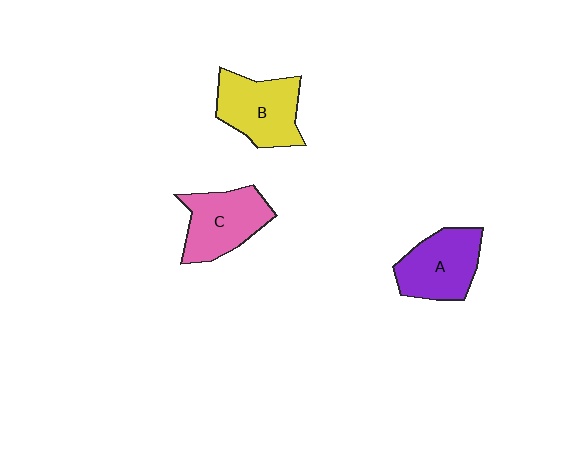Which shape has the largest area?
Shape B (yellow).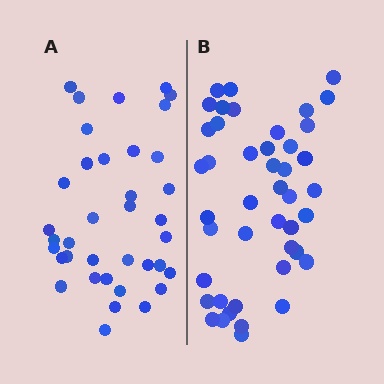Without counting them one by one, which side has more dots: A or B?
Region B (the right region) has more dots.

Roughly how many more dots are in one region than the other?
Region B has roughly 8 or so more dots than region A.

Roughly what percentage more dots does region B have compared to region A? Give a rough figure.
About 20% more.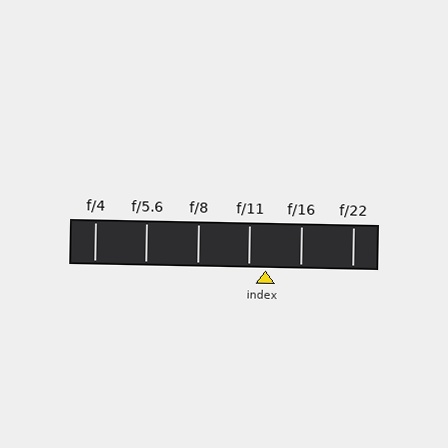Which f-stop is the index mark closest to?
The index mark is closest to f/11.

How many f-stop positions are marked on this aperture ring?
There are 6 f-stop positions marked.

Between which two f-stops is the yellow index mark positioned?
The index mark is between f/11 and f/16.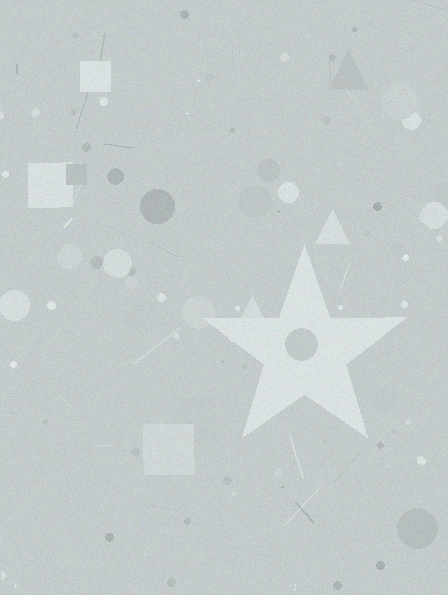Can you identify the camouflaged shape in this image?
The camouflaged shape is a star.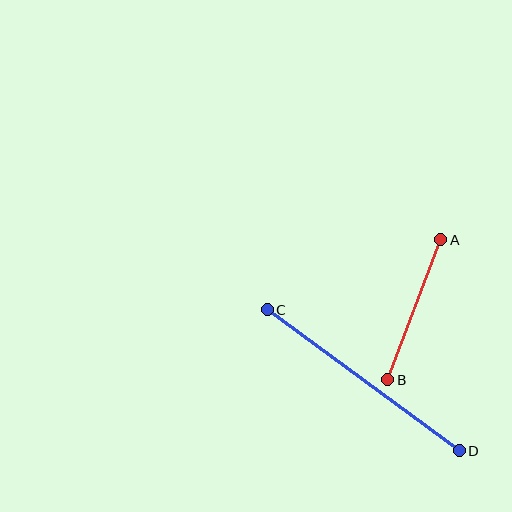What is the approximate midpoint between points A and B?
The midpoint is at approximately (414, 310) pixels.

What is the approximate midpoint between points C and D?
The midpoint is at approximately (363, 380) pixels.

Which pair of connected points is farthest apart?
Points C and D are farthest apart.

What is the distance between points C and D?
The distance is approximately 238 pixels.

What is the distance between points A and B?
The distance is approximately 149 pixels.